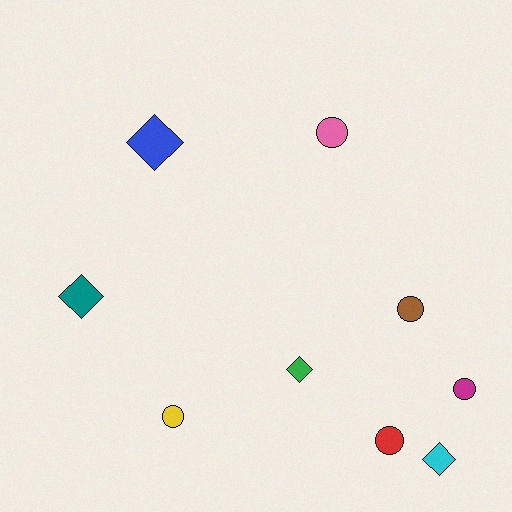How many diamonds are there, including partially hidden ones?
There are 4 diamonds.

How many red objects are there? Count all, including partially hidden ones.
There is 1 red object.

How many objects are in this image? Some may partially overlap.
There are 9 objects.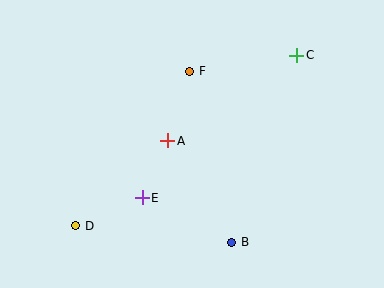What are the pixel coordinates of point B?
Point B is at (232, 242).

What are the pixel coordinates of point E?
Point E is at (142, 198).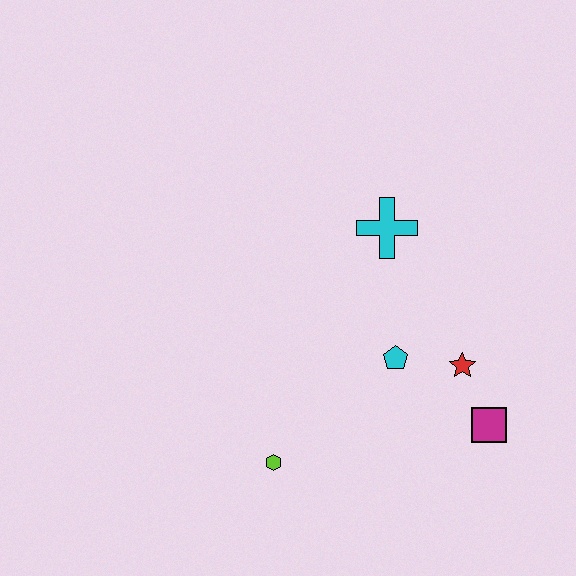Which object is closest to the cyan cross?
The cyan pentagon is closest to the cyan cross.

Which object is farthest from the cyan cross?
The lime hexagon is farthest from the cyan cross.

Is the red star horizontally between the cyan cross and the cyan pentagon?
No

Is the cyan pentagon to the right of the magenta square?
No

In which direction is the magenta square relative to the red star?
The magenta square is below the red star.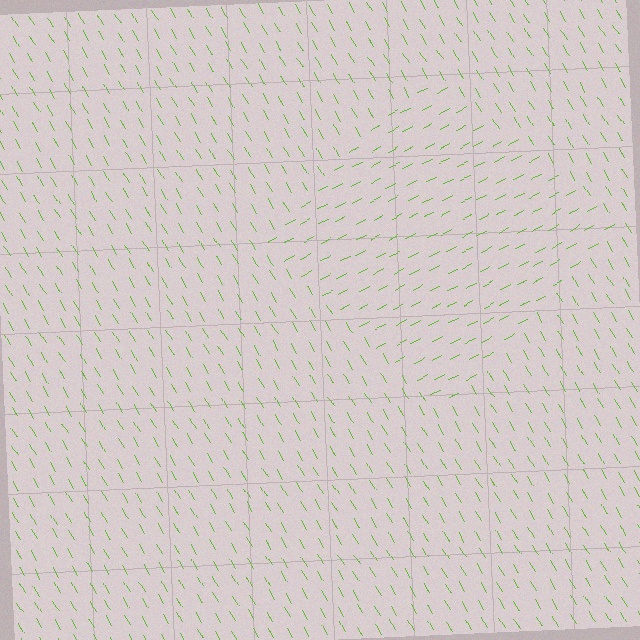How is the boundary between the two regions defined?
The boundary is defined purely by a change in line orientation (approximately 87 degrees difference). All lines are the same color and thickness.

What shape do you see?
I see a diamond.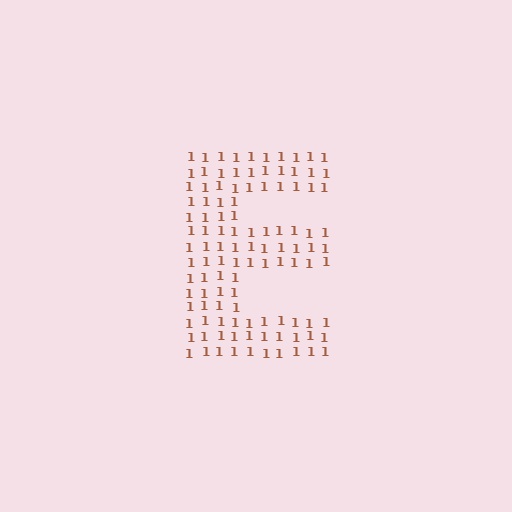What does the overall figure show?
The overall figure shows the letter E.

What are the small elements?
The small elements are digit 1's.